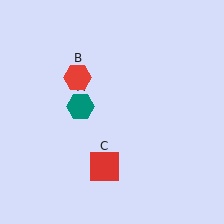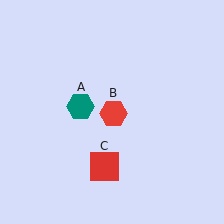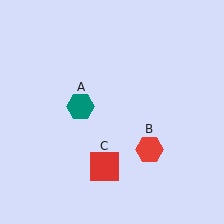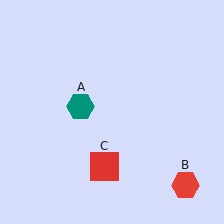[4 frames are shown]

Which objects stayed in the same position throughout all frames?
Teal hexagon (object A) and red square (object C) remained stationary.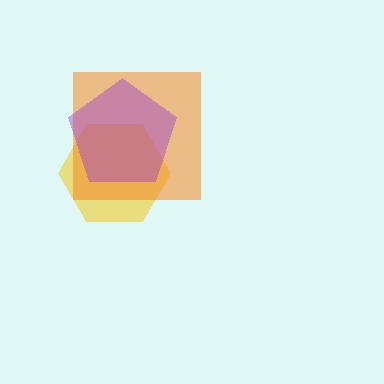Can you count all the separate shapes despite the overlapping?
Yes, there are 3 separate shapes.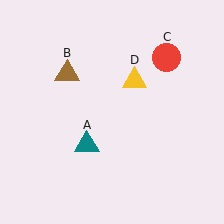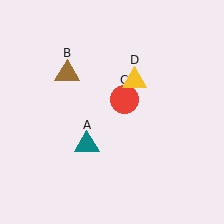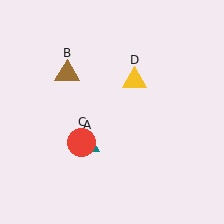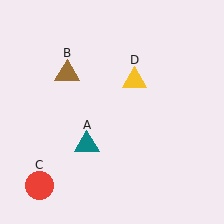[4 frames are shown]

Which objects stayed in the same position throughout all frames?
Teal triangle (object A) and brown triangle (object B) and yellow triangle (object D) remained stationary.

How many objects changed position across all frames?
1 object changed position: red circle (object C).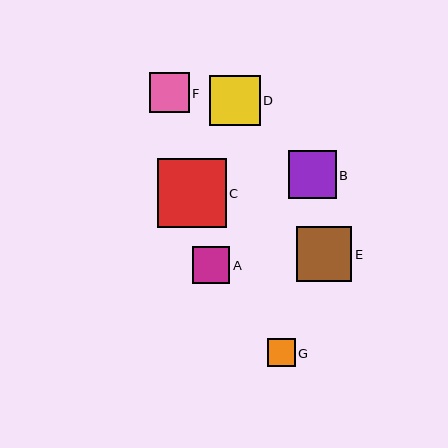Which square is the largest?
Square C is the largest with a size of approximately 69 pixels.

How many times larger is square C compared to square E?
Square C is approximately 1.3 times the size of square E.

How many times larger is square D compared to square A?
Square D is approximately 1.3 times the size of square A.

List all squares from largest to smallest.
From largest to smallest: C, E, D, B, F, A, G.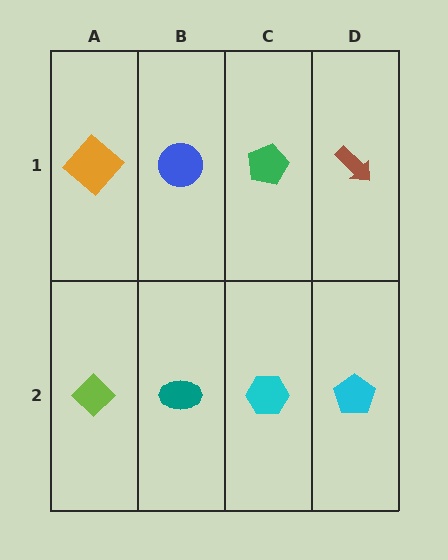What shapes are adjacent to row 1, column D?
A cyan pentagon (row 2, column D), a green pentagon (row 1, column C).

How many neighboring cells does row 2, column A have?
2.